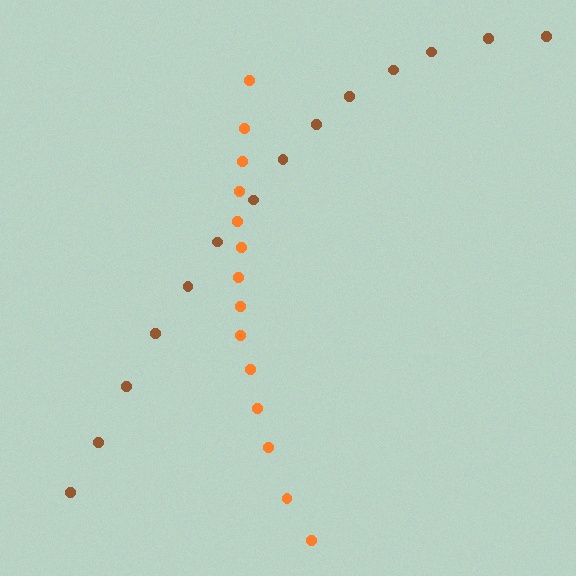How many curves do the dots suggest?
There are 2 distinct paths.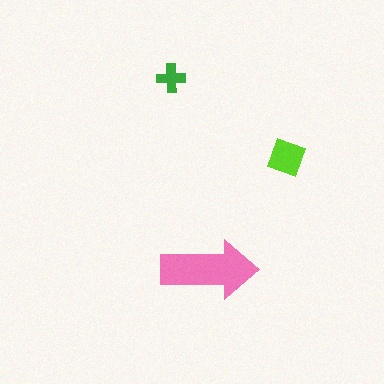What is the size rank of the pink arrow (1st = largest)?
1st.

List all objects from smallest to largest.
The green cross, the lime diamond, the pink arrow.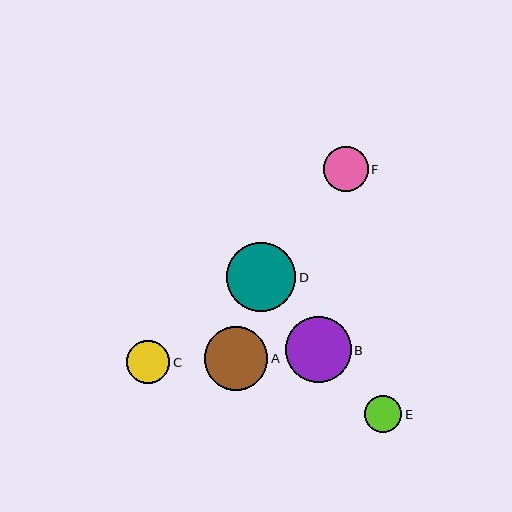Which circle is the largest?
Circle D is the largest with a size of approximately 69 pixels.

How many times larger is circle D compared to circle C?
Circle D is approximately 1.6 times the size of circle C.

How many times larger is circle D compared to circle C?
Circle D is approximately 1.6 times the size of circle C.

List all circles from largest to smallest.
From largest to smallest: D, B, A, F, C, E.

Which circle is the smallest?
Circle E is the smallest with a size of approximately 37 pixels.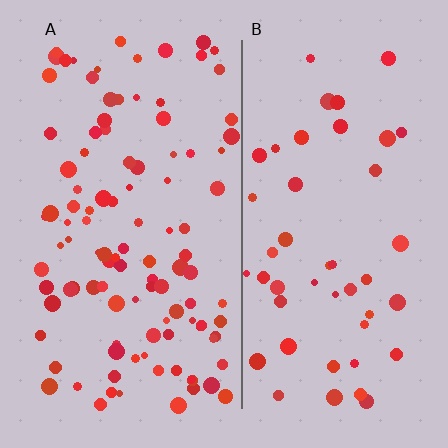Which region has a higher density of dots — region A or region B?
A (the left).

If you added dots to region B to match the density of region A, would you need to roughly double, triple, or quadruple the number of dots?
Approximately double.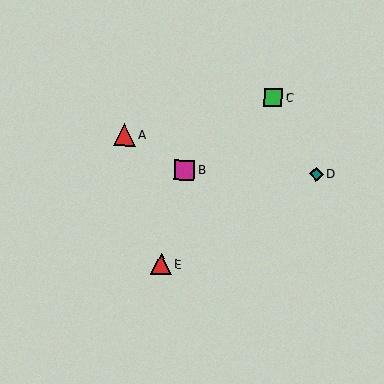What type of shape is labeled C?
Shape C is a green square.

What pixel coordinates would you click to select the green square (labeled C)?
Click at (273, 97) to select the green square C.